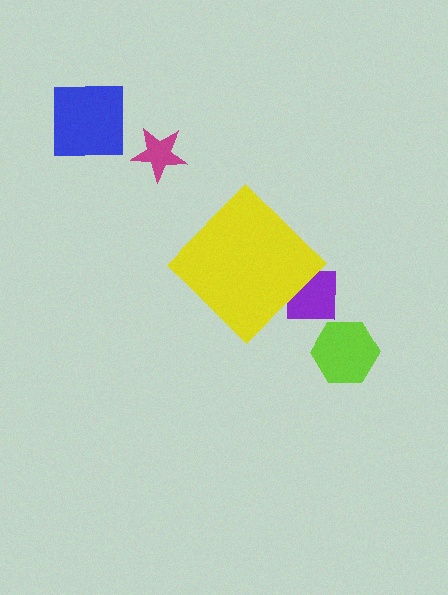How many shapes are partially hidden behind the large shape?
1 shape is partially hidden.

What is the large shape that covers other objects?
A yellow diamond.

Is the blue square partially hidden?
No, the blue square is fully visible.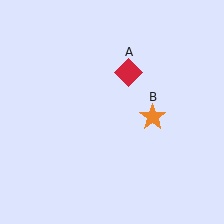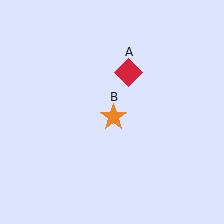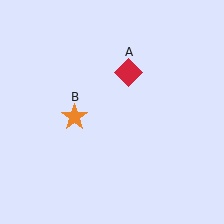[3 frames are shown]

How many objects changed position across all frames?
1 object changed position: orange star (object B).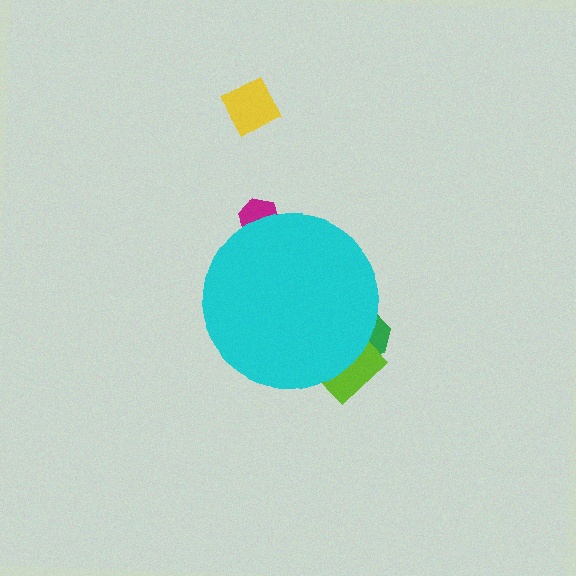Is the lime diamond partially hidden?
Yes, the lime diamond is partially hidden behind the cyan circle.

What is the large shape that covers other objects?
A cyan circle.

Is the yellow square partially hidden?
No, the yellow square is fully visible.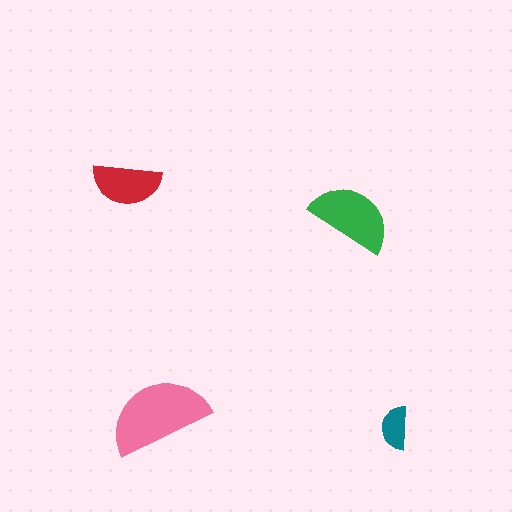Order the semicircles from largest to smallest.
the pink one, the green one, the red one, the teal one.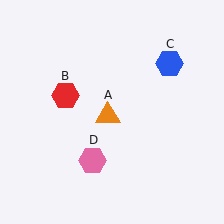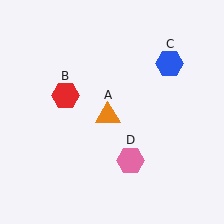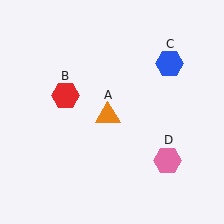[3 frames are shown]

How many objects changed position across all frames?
1 object changed position: pink hexagon (object D).